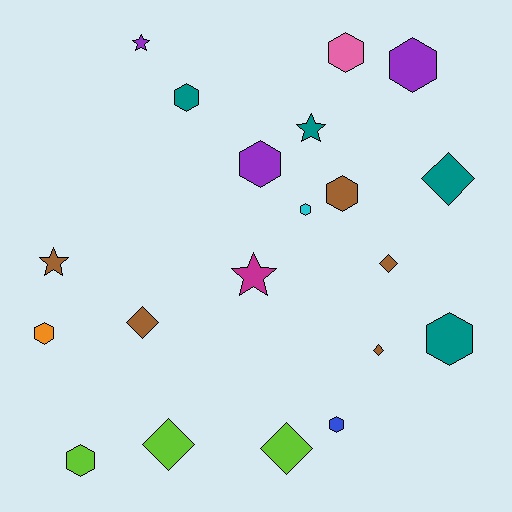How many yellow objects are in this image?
There are no yellow objects.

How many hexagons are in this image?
There are 10 hexagons.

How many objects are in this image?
There are 20 objects.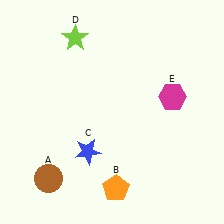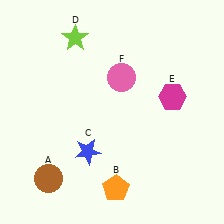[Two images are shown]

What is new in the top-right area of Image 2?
A pink circle (F) was added in the top-right area of Image 2.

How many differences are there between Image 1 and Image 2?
There is 1 difference between the two images.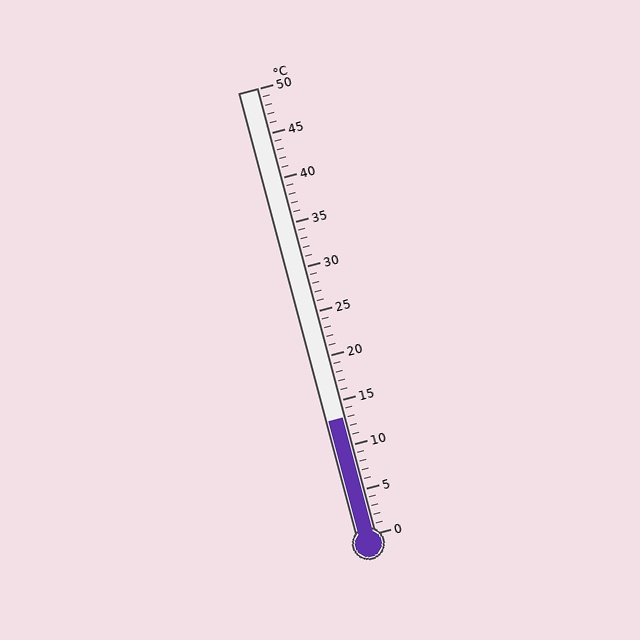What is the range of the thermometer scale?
The thermometer scale ranges from 0°C to 50°C.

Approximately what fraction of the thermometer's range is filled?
The thermometer is filled to approximately 25% of its range.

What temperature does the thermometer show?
The thermometer shows approximately 13°C.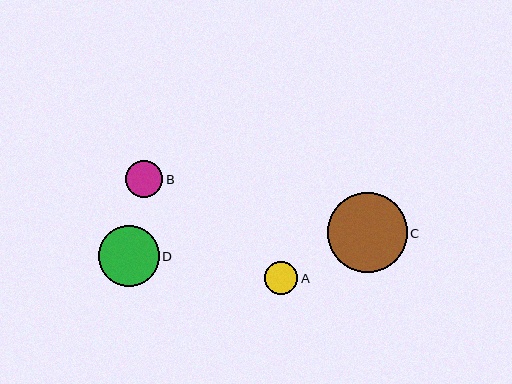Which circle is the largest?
Circle C is the largest with a size of approximately 79 pixels.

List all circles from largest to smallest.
From largest to smallest: C, D, B, A.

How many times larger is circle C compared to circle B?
Circle C is approximately 2.1 times the size of circle B.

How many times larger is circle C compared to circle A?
Circle C is approximately 2.4 times the size of circle A.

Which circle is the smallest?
Circle A is the smallest with a size of approximately 34 pixels.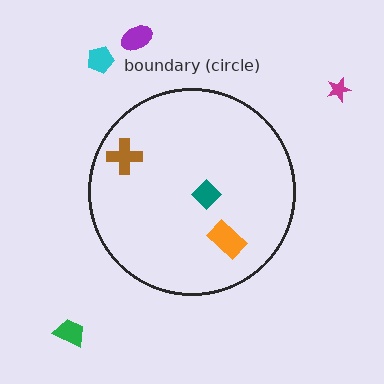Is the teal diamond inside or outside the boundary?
Inside.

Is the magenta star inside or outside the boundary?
Outside.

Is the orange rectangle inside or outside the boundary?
Inside.